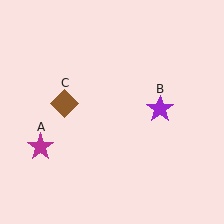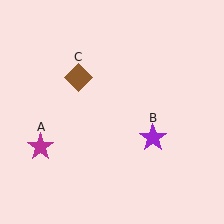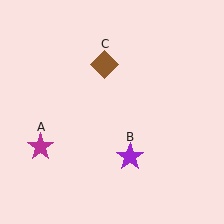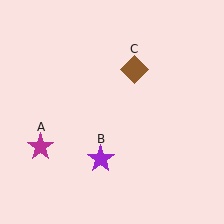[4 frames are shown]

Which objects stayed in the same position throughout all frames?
Magenta star (object A) remained stationary.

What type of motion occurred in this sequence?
The purple star (object B), brown diamond (object C) rotated clockwise around the center of the scene.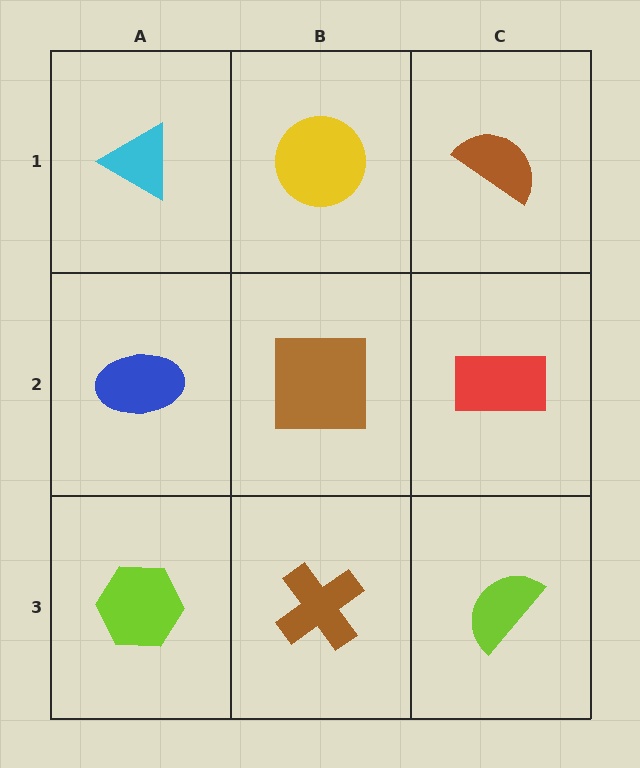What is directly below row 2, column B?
A brown cross.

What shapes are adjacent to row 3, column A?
A blue ellipse (row 2, column A), a brown cross (row 3, column B).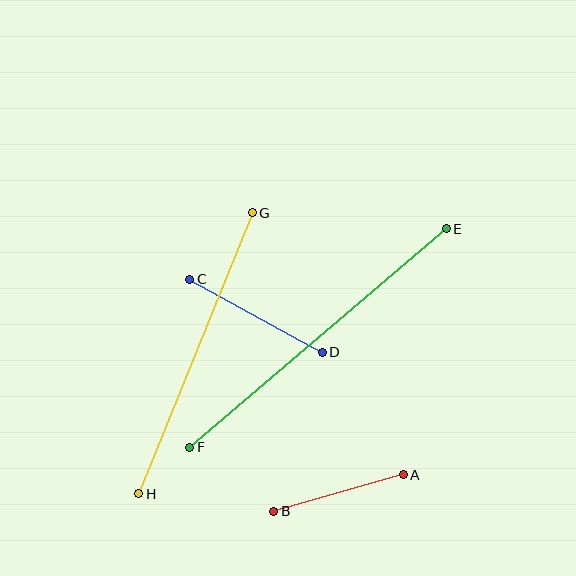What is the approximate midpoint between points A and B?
The midpoint is at approximately (339, 493) pixels.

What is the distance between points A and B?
The distance is approximately 135 pixels.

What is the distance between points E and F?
The distance is approximately 337 pixels.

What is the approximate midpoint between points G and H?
The midpoint is at approximately (196, 353) pixels.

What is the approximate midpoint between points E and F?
The midpoint is at approximately (318, 338) pixels.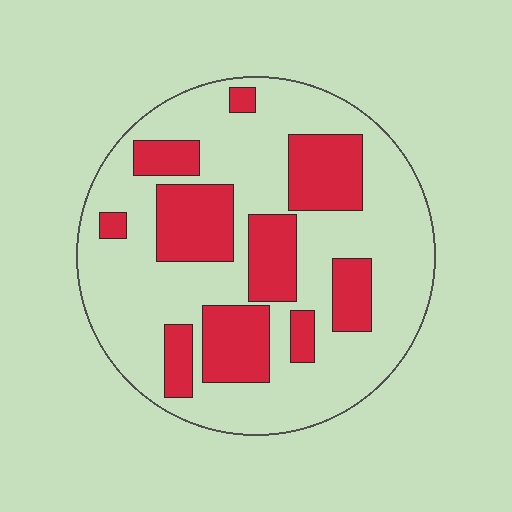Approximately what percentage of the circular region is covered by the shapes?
Approximately 30%.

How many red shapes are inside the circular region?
10.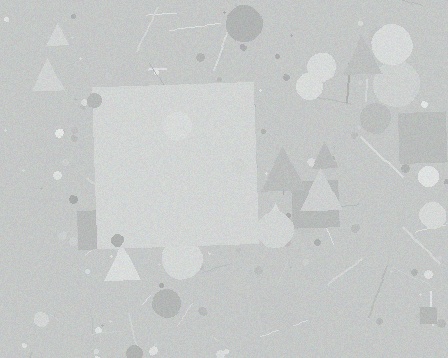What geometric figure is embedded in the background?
A square is embedded in the background.